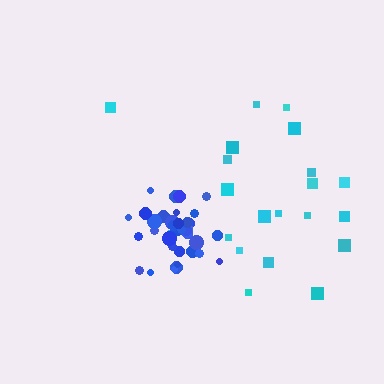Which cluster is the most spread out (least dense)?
Cyan.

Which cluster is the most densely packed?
Blue.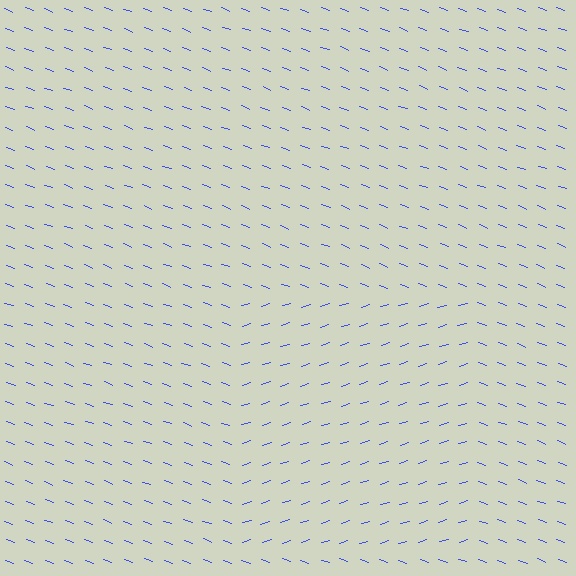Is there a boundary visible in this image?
Yes, there is a texture boundary formed by a change in line orientation.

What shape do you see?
I see a rectangle.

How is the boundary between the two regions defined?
The boundary is defined purely by a change in line orientation (approximately 38 degrees difference). All lines are the same color and thickness.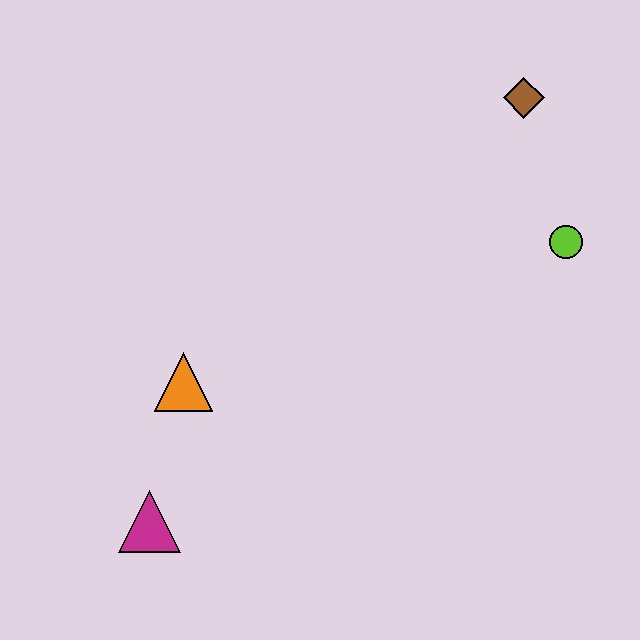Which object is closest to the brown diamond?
The lime circle is closest to the brown diamond.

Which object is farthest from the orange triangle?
The brown diamond is farthest from the orange triangle.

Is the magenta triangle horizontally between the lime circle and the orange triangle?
No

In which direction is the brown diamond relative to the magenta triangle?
The brown diamond is above the magenta triangle.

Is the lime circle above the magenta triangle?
Yes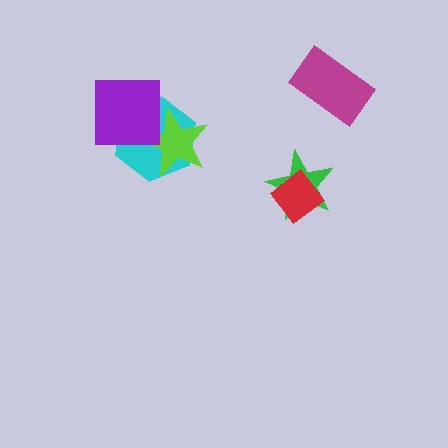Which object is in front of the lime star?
The purple square is in front of the lime star.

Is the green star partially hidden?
Yes, it is partially covered by another shape.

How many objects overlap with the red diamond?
1 object overlaps with the red diamond.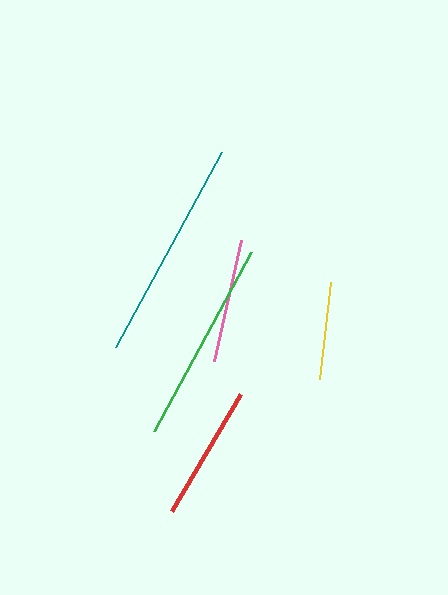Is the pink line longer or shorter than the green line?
The green line is longer than the pink line.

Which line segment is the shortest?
The yellow line is the shortest at approximately 98 pixels.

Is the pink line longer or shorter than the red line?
The red line is longer than the pink line.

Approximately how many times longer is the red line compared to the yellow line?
The red line is approximately 1.4 times the length of the yellow line.